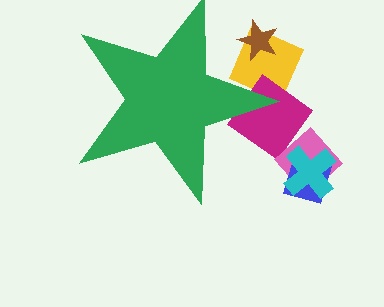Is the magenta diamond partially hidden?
Yes, the magenta diamond is partially hidden behind the green star.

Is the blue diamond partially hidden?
No, the blue diamond is fully visible.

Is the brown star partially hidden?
Yes, the brown star is partially hidden behind the green star.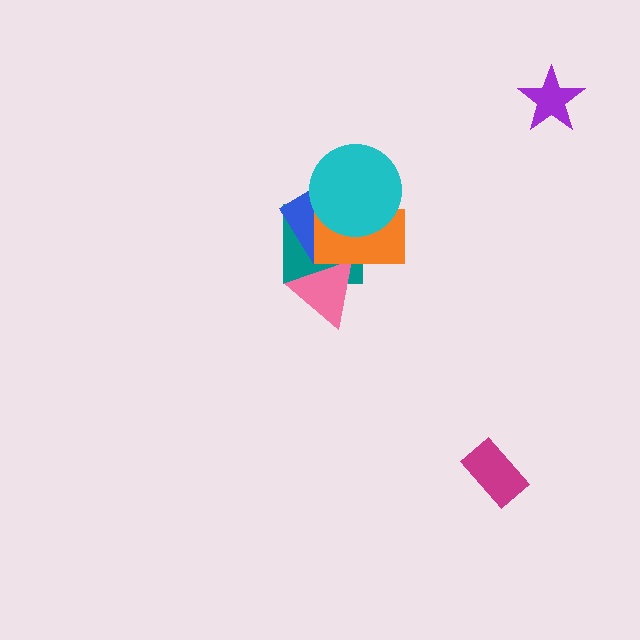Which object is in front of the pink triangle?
The orange rectangle is in front of the pink triangle.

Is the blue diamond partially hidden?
Yes, it is partially covered by another shape.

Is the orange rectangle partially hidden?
Yes, it is partially covered by another shape.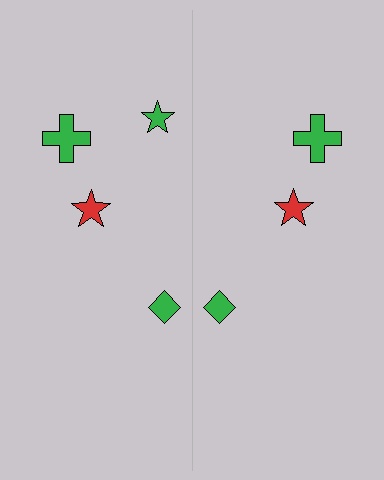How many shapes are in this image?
There are 7 shapes in this image.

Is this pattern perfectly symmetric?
No, the pattern is not perfectly symmetric. A green star is missing from the right side.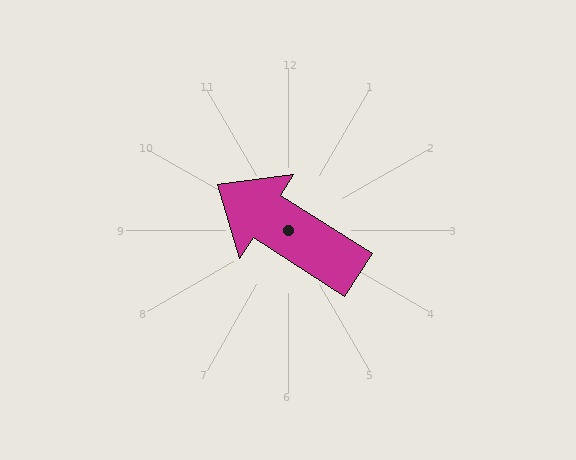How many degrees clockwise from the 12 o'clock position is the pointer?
Approximately 303 degrees.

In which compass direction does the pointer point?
Northwest.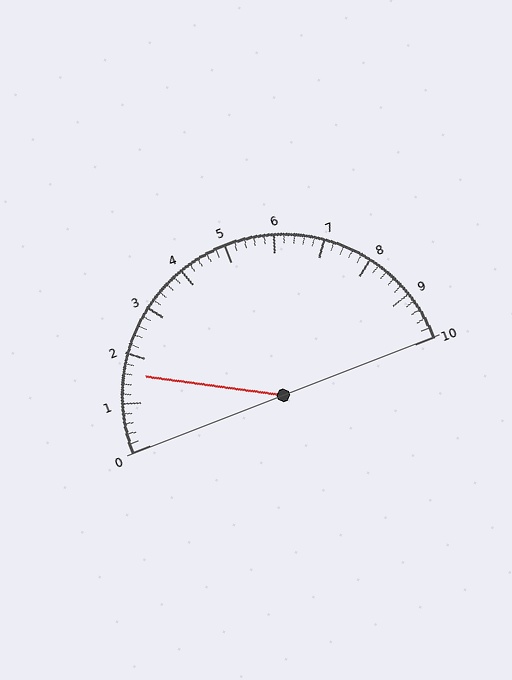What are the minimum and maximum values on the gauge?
The gauge ranges from 0 to 10.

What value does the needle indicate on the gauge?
The needle indicates approximately 1.6.